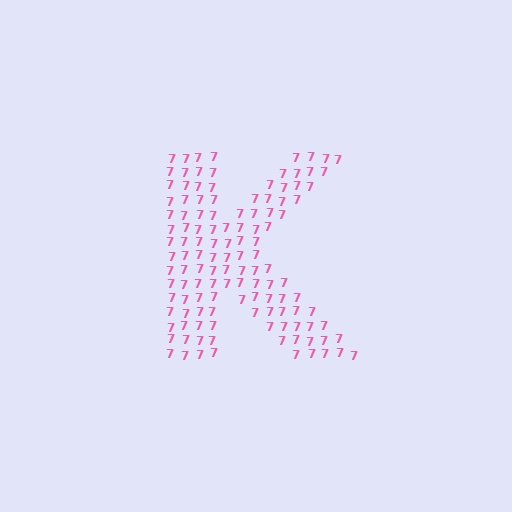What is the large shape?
The large shape is the letter K.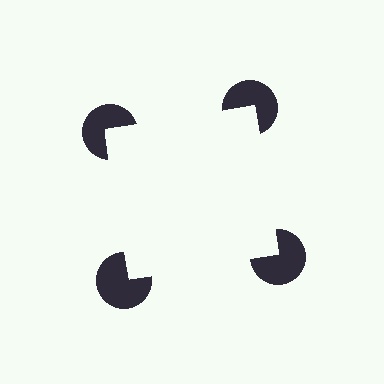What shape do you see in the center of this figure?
An illusory square — its edges are inferred from the aligned wedge cuts in the pac-man discs, not physically drawn.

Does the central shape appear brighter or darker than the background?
It typically appears slightly brighter than the background, even though no actual brightness change is drawn.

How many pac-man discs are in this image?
There are 4 — one at each vertex of the illusory square.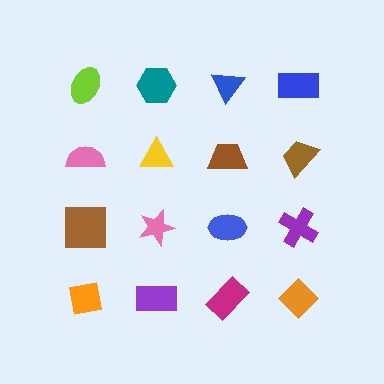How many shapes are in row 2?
4 shapes.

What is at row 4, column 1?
An orange square.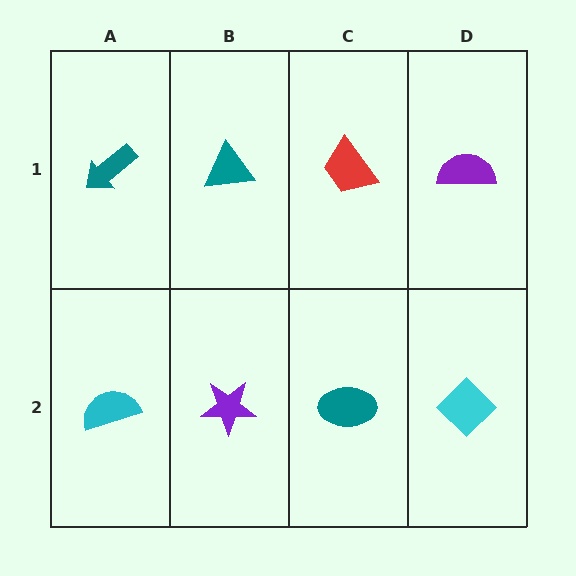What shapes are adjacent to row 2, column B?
A teal triangle (row 1, column B), a cyan semicircle (row 2, column A), a teal ellipse (row 2, column C).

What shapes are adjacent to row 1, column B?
A purple star (row 2, column B), a teal arrow (row 1, column A), a red trapezoid (row 1, column C).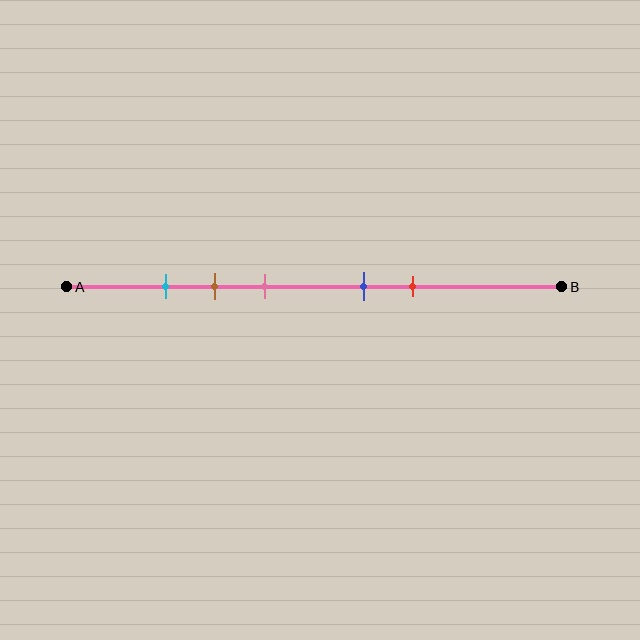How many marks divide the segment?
There are 5 marks dividing the segment.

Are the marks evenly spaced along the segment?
No, the marks are not evenly spaced.